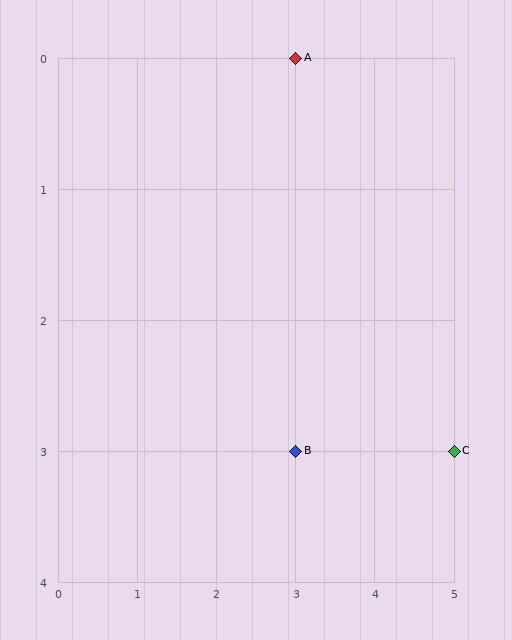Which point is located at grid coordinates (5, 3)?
Point C is at (5, 3).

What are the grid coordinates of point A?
Point A is at grid coordinates (3, 0).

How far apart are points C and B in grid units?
Points C and B are 2 columns apart.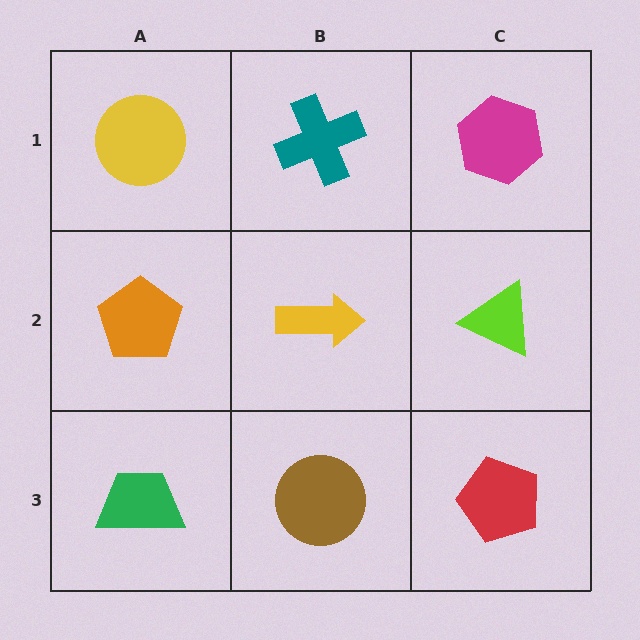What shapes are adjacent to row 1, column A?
An orange pentagon (row 2, column A), a teal cross (row 1, column B).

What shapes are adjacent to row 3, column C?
A lime triangle (row 2, column C), a brown circle (row 3, column B).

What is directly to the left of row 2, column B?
An orange pentagon.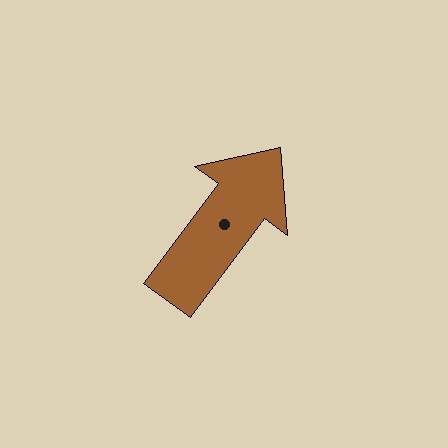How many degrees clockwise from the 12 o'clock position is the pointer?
Approximately 37 degrees.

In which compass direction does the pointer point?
Northeast.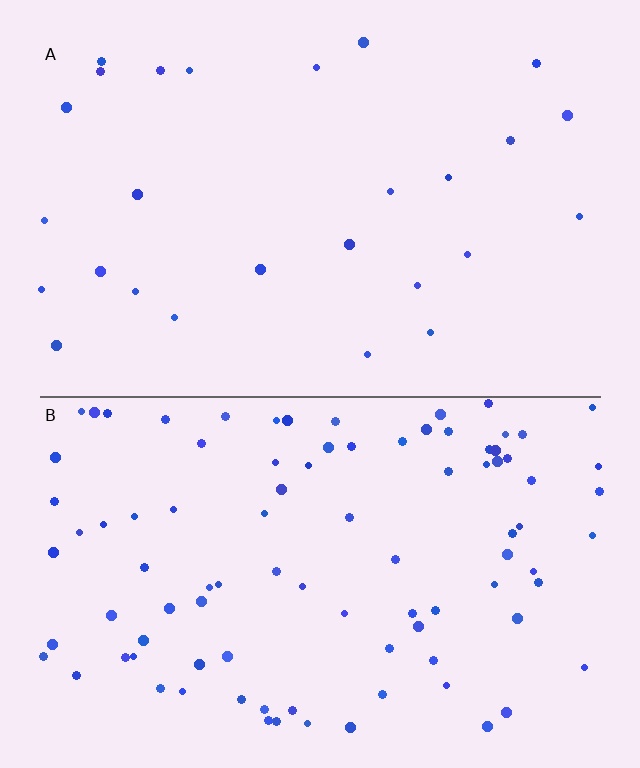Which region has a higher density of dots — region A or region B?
B (the bottom).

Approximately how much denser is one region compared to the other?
Approximately 3.5× — region B over region A.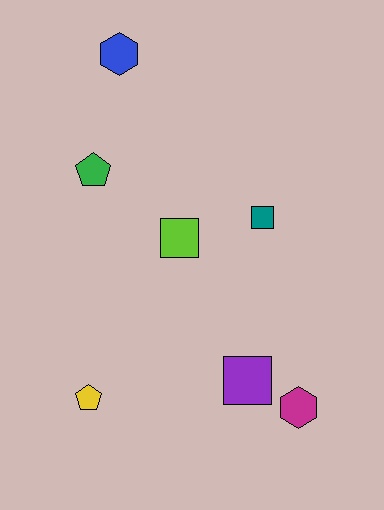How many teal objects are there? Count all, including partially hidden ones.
There is 1 teal object.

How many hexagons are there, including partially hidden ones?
There are 2 hexagons.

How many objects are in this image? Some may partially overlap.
There are 7 objects.